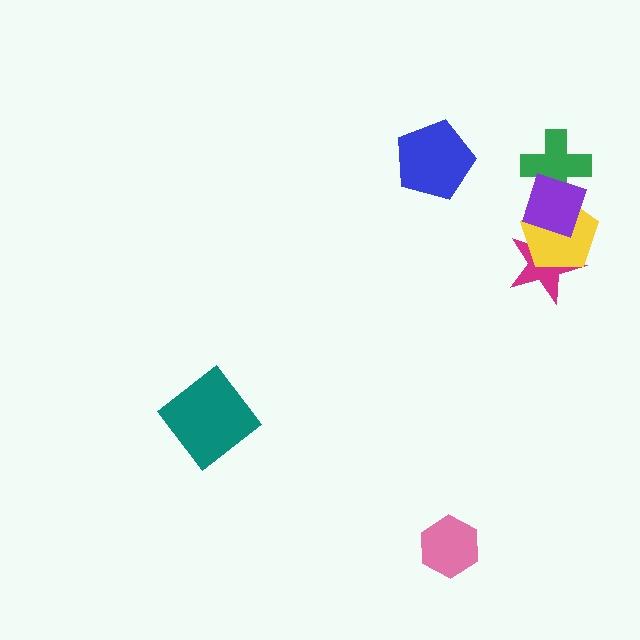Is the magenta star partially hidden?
Yes, it is partially covered by another shape.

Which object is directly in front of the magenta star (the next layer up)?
The yellow pentagon is directly in front of the magenta star.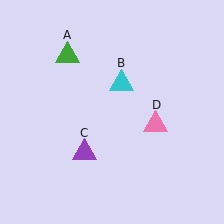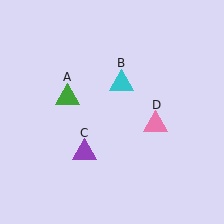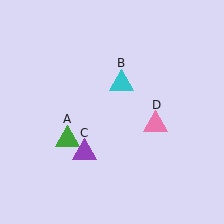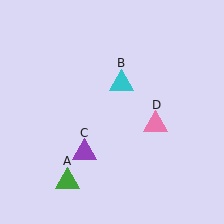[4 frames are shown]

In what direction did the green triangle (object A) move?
The green triangle (object A) moved down.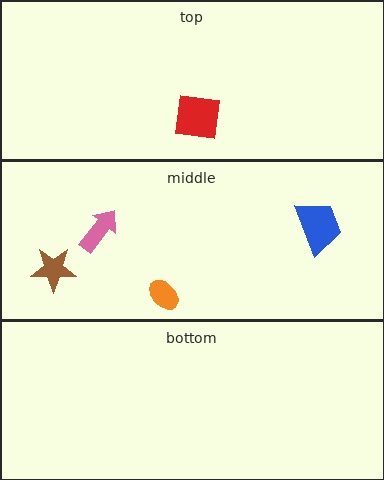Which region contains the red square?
The top region.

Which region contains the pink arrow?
The middle region.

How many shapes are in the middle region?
4.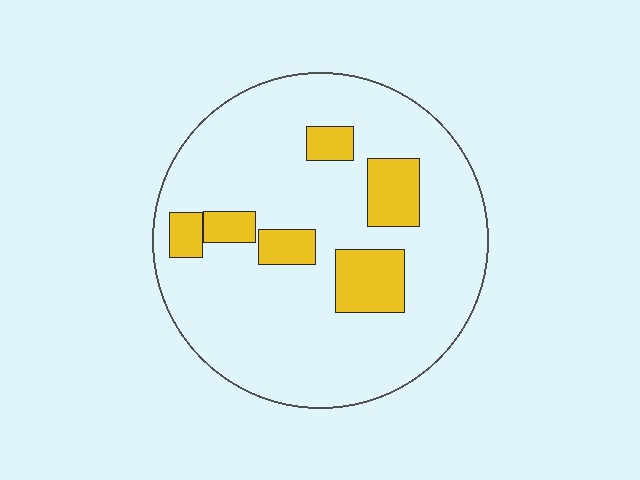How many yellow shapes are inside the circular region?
6.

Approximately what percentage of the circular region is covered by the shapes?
Approximately 15%.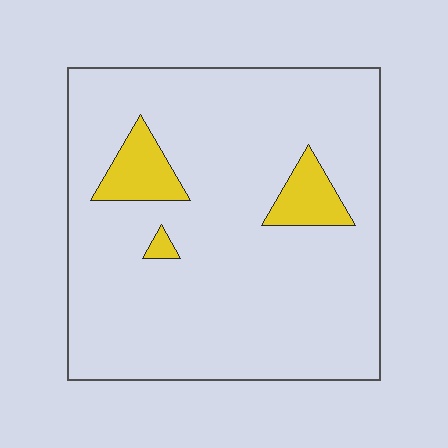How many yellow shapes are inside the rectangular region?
3.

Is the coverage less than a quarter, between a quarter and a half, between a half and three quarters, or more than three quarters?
Less than a quarter.